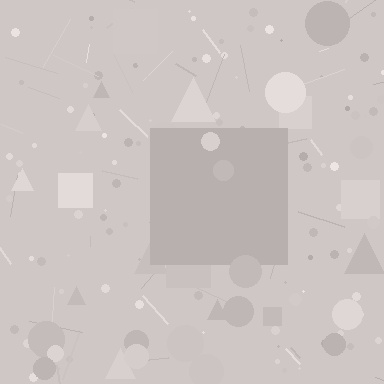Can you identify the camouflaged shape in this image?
The camouflaged shape is a square.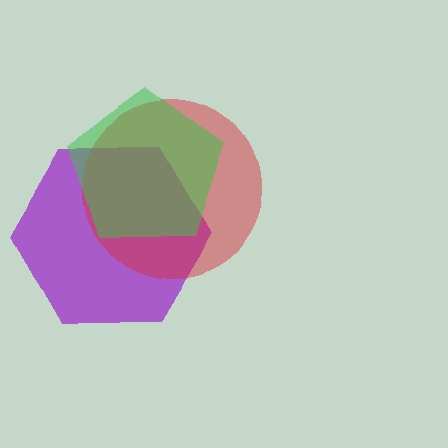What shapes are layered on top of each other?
The layered shapes are: a purple hexagon, a red circle, a green pentagon.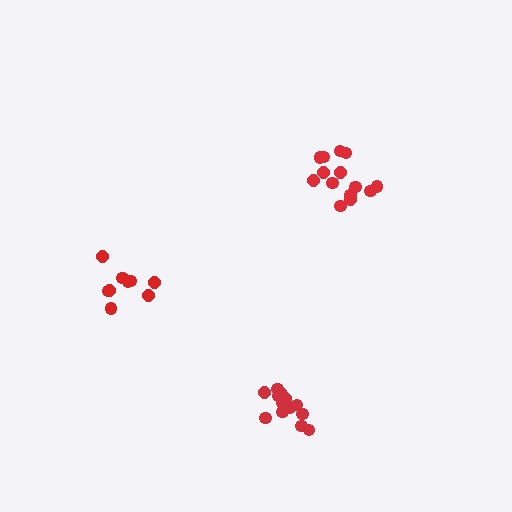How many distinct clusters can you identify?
There are 3 distinct clusters.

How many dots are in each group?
Group 1: 14 dots, Group 2: 9 dots, Group 3: 14 dots (37 total).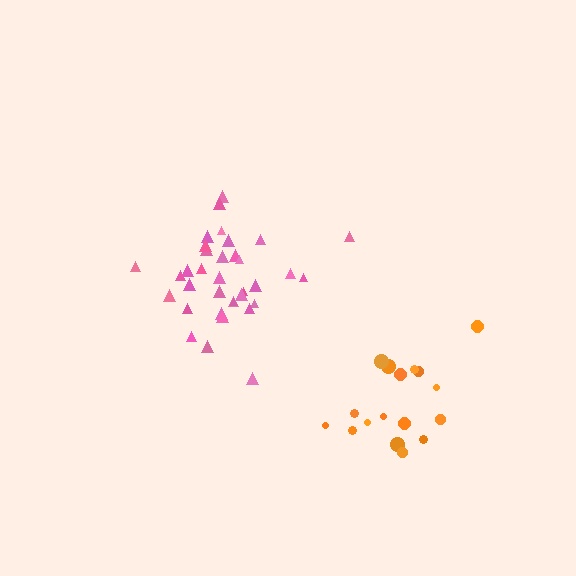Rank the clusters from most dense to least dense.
pink, orange.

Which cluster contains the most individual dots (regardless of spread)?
Pink (35).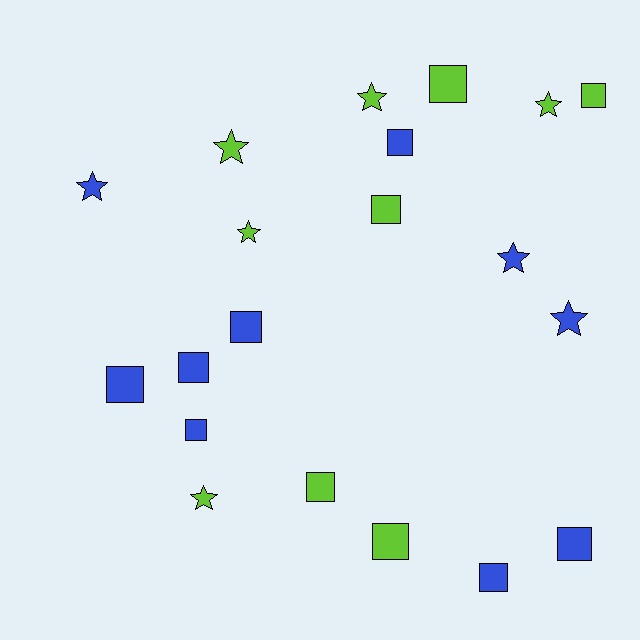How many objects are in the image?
There are 20 objects.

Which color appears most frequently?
Blue, with 10 objects.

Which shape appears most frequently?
Square, with 12 objects.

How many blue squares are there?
There are 7 blue squares.